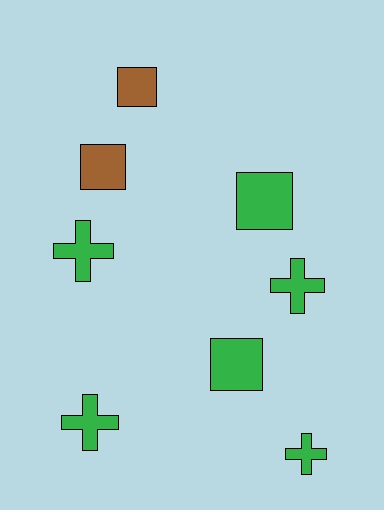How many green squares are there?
There are 2 green squares.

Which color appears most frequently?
Green, with 6 objects.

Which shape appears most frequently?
Cross, with 4 objects.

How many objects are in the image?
There are 8 objects.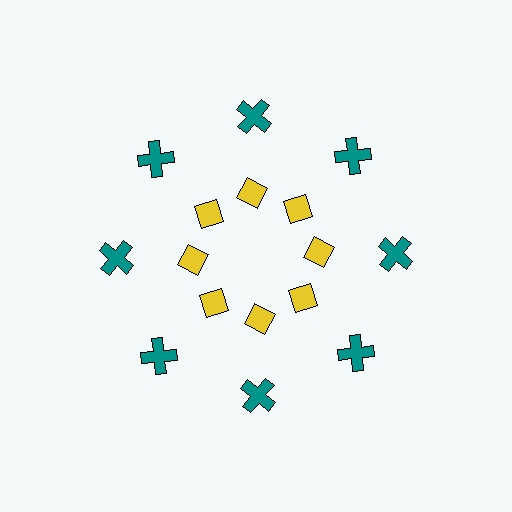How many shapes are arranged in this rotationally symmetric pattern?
There are 16 shapes, arranged in 8 groups of 2.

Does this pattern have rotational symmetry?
Yes, this pattern has 8-fold rotational symmetry. It looks the same after rotating 45 degrees around the center.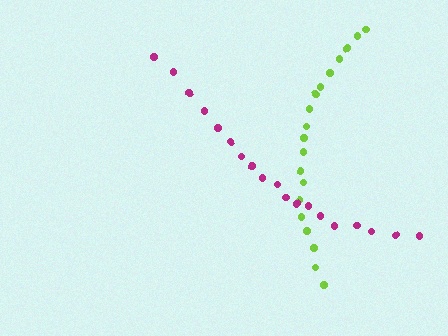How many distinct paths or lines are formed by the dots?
There are 2 distinct paths.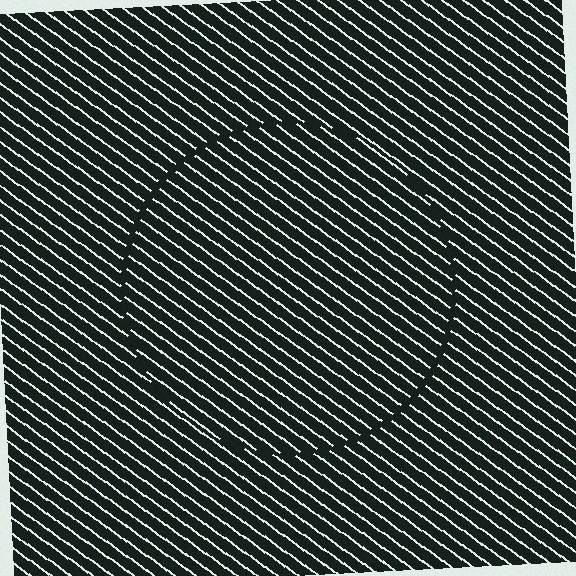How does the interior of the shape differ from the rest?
The interior of the shape contains the same grating, shifted by half a period — the contour is defined by the phase discontinuity where line-ends from the inner and outer gratings abut.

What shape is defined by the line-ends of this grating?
An illusory circle. The interior of the shape contains the same grating, shifted by half a period — the contour is defined by the phase discontinuity where line-ends from the inner and outer gratings abut.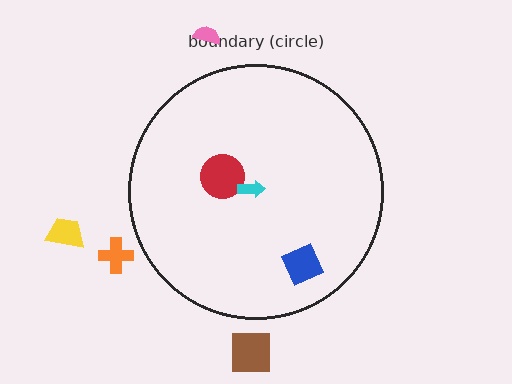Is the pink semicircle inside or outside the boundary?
Outside.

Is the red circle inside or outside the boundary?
Inside.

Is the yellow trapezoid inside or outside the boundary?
Outside.